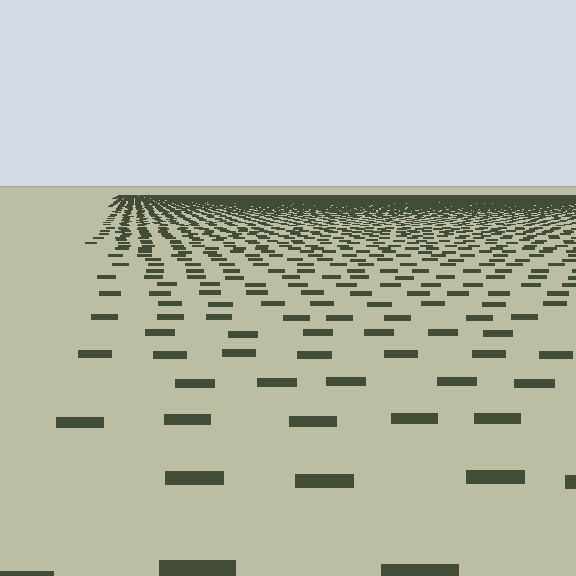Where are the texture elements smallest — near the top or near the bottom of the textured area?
Near the top.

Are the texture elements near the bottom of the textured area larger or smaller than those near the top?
Larger. Near the bottom, elements are closer to the viewer and appear at a bigger on-screen size.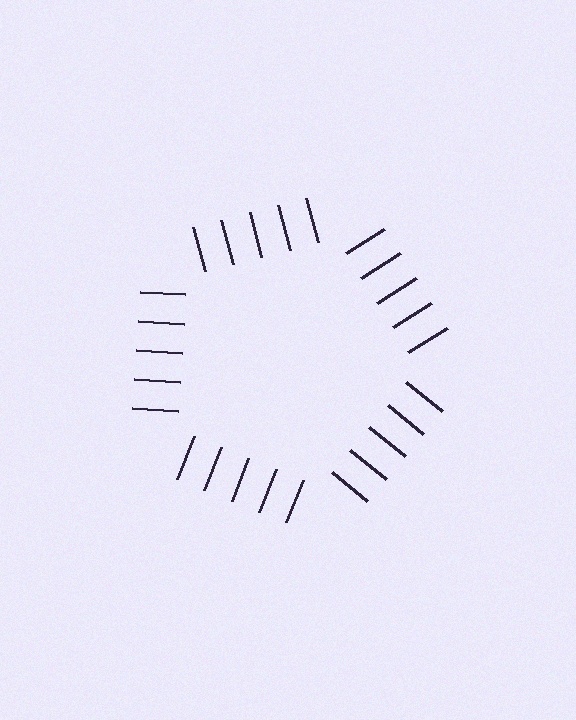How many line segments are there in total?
25 — 5 along each of the 5 edges.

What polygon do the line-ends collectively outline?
An illusory pentagon — the line segments terminate on its edges but no continuous stroke is drawn.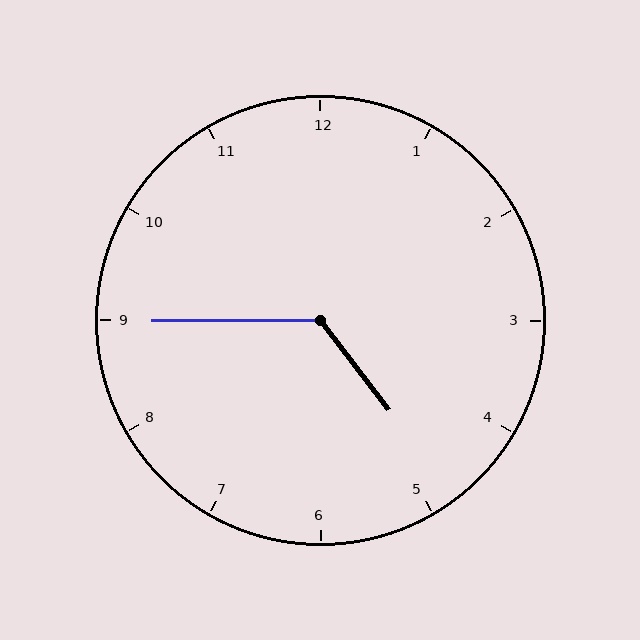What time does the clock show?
4:45.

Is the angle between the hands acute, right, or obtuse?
It is obtuse.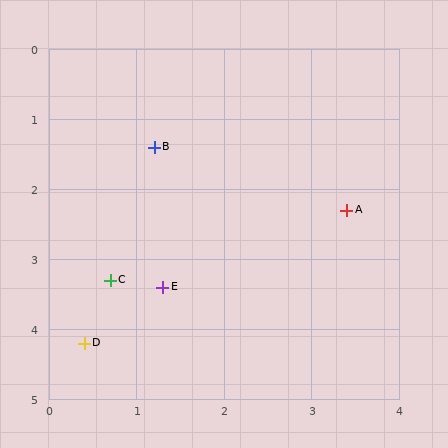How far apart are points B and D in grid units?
Points B and D are about 2.9 grid units apart.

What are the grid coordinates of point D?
Point D is at approximately (0.4, 4.2).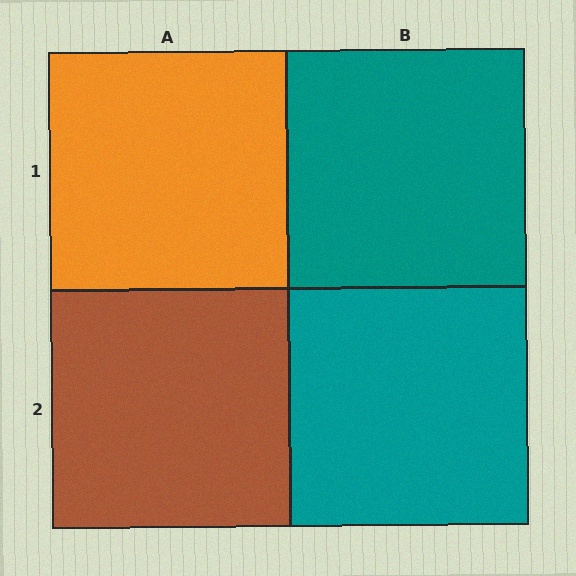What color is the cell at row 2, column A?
Brown.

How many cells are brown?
1 cell is brown.